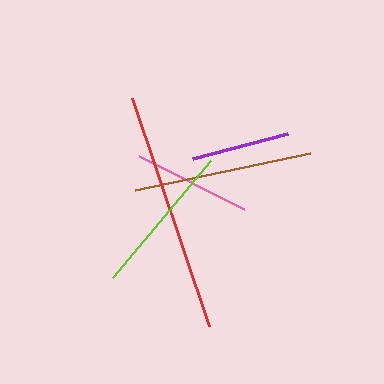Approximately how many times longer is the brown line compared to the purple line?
The brown line is approximately 1.8 times the length of the purple line.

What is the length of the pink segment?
The pink segment is approximately 118 pixels long.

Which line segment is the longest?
The red line is the longest at approximately 241 pixels.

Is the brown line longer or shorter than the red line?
The red line is longer than the brown line.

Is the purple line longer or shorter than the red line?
The red line is longer than the purple line.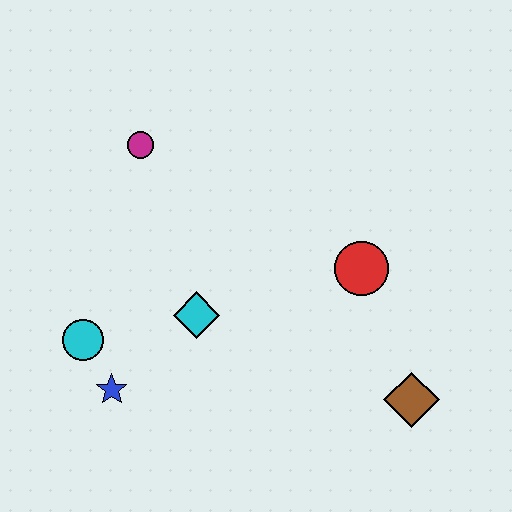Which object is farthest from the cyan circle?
The brown diamond is farthest from the cyan circle.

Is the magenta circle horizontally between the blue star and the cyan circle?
No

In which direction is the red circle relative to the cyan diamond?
The red circle is to the right of the cyan diamond.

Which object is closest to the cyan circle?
The blue star is closest to the cyan circle.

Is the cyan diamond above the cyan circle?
Yes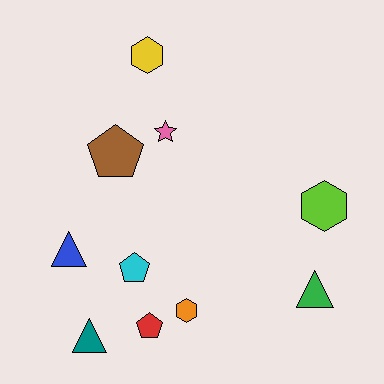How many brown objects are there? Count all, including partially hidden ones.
There is 1 brown object.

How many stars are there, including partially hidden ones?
There is 1 star.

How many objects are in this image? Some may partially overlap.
There are 10 objects.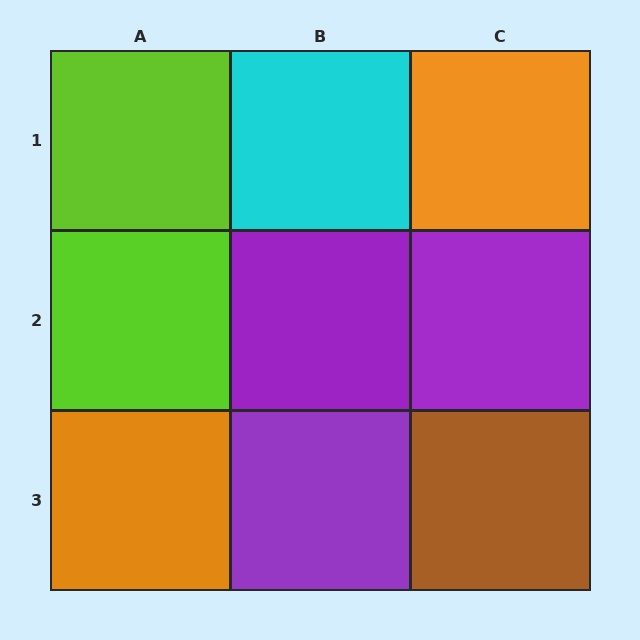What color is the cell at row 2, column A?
Lime.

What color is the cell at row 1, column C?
Orange.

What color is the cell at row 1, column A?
Lime.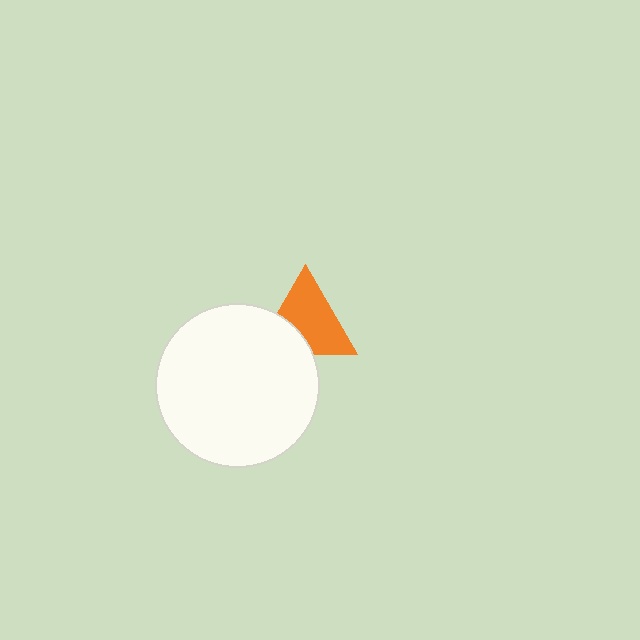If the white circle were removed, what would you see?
You would see the complete orange triangle.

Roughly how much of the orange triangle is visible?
Most of it is visible (roughly 69%).